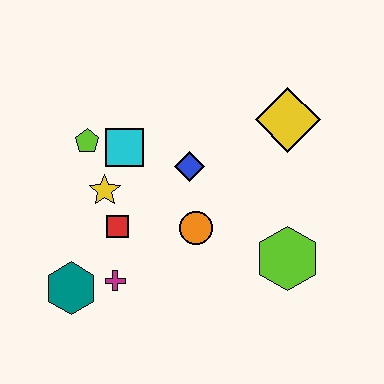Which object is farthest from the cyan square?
The lime hexagon is farthest from the cyan square.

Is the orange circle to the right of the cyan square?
Yes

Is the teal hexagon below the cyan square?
Yes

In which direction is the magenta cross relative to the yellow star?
The magenta cross is below the yellow star.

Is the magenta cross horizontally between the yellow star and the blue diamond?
Yes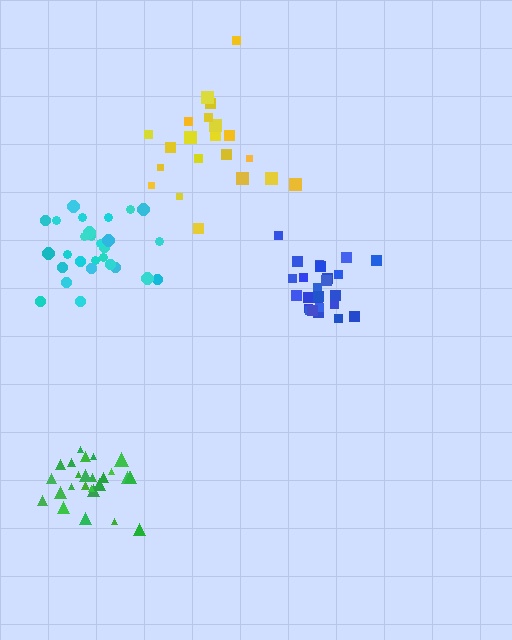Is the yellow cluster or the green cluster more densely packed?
Green.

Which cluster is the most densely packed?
Green.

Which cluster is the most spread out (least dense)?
Yellow.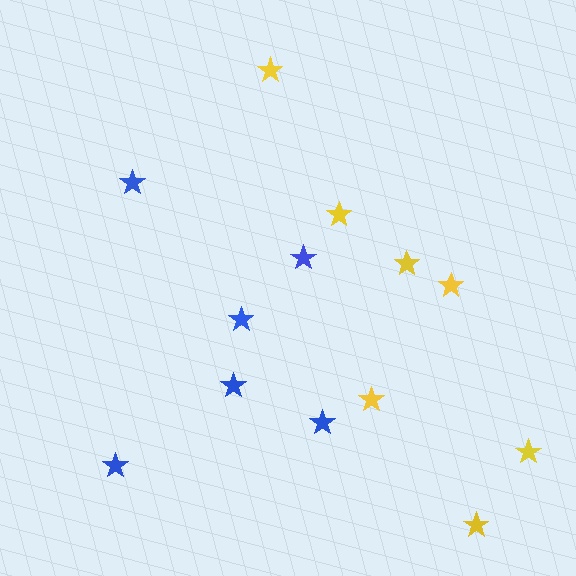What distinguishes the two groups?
There are 2 groups: one group of blue stars (6) and one group of yellow stars (7).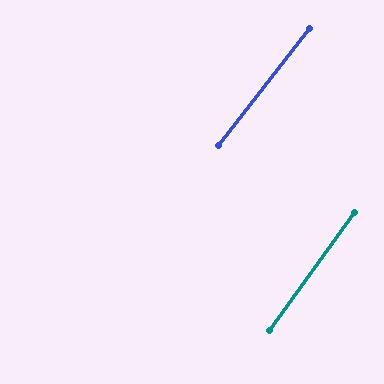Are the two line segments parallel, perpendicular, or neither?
Parallel — their directions differ by only 1.9°.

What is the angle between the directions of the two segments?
Approximately 2 degrees.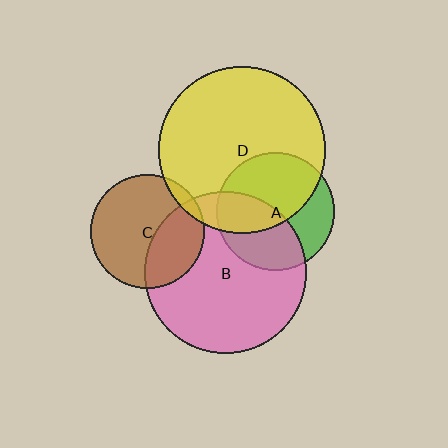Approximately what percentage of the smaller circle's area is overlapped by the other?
Approximately 55%.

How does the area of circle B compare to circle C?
Approximately 2.1 times.